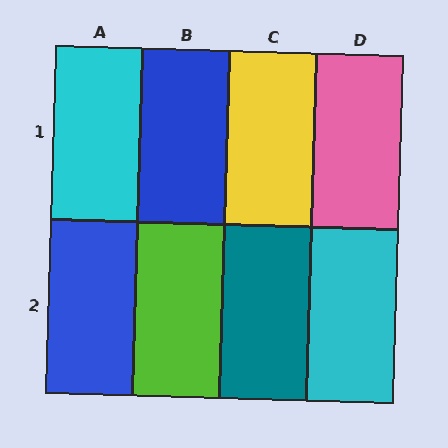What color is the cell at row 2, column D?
Cyan.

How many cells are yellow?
1 cell is yellow.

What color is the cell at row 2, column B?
Lime.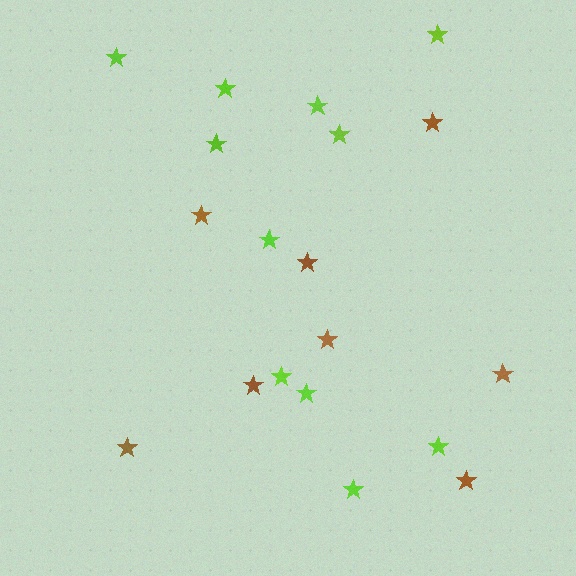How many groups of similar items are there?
There are 2 groups: one group of lime stars (11) and one group of brown stars (8).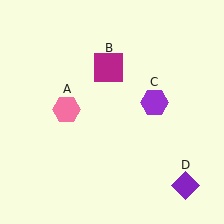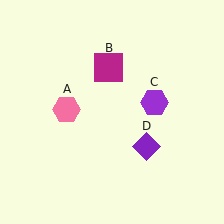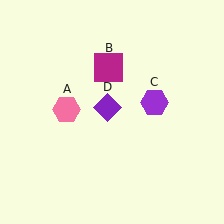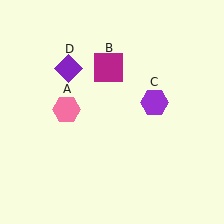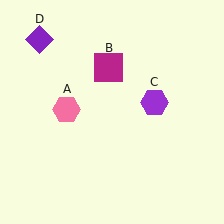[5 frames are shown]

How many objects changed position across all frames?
1 object changed position: purple diamond (object D).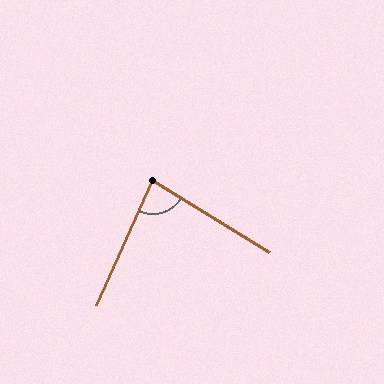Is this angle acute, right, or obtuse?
It is acute.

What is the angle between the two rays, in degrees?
Approximately 83 degrees.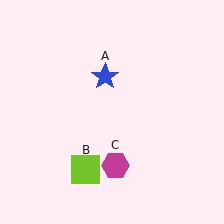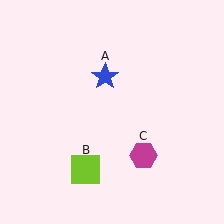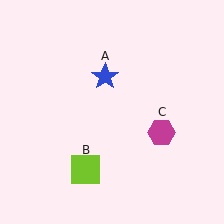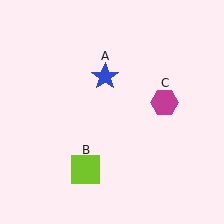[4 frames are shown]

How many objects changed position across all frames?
1 object changed position: magenta hexagon (object C).